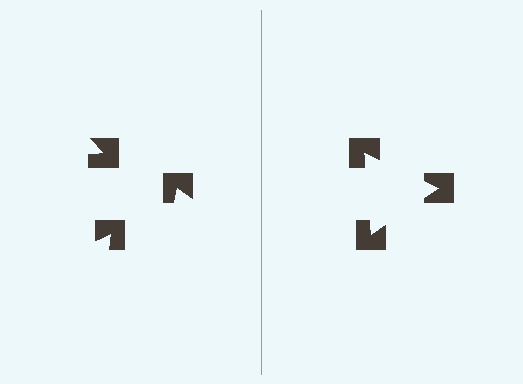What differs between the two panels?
The notched squares are positioned identically on both sides; only the wedge orientations differ. On the right they align to a triangle; on the left they are misaligned.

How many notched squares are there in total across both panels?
6 — 3 on each side.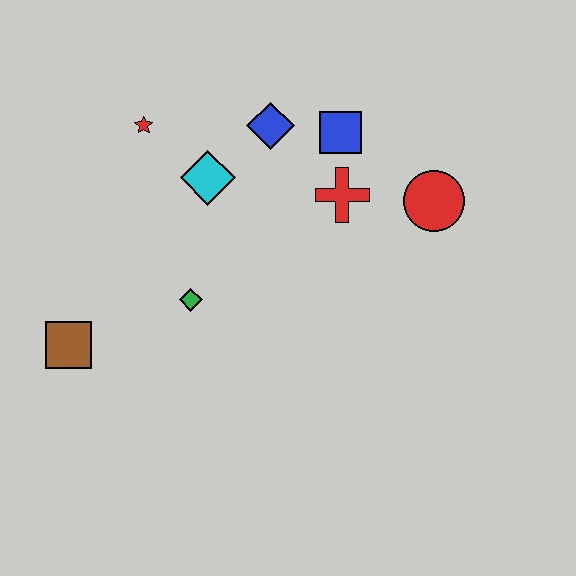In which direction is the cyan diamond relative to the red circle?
The cyan diamond is to the left of the red circle.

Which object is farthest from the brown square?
The red circle is farthest from the brown square.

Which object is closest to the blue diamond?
The blue square is closest to the blue diamond.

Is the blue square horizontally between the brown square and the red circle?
Yes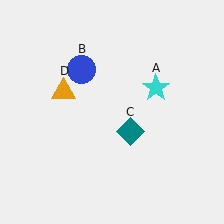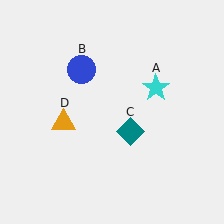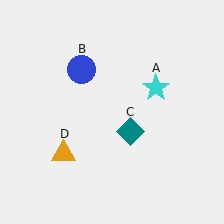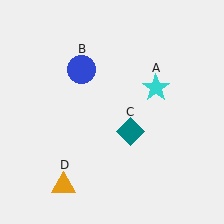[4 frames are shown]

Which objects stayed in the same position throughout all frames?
Cyan star (object A) and blue circle (object B) and teal diamond (object C) remained stationary.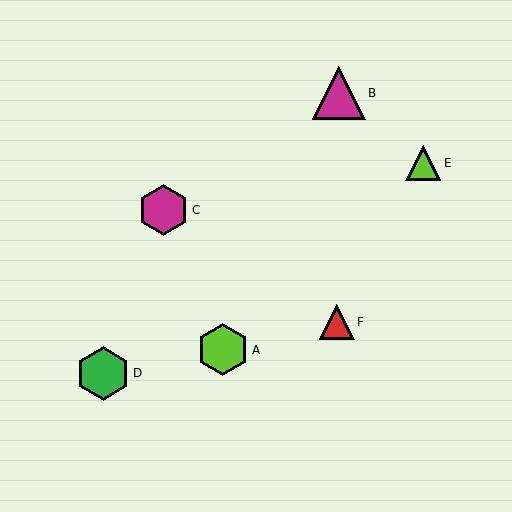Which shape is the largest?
The green hexagon (labeled D) is the largest.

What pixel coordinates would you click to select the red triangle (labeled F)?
Click at (337, 322) to select the red triangle F.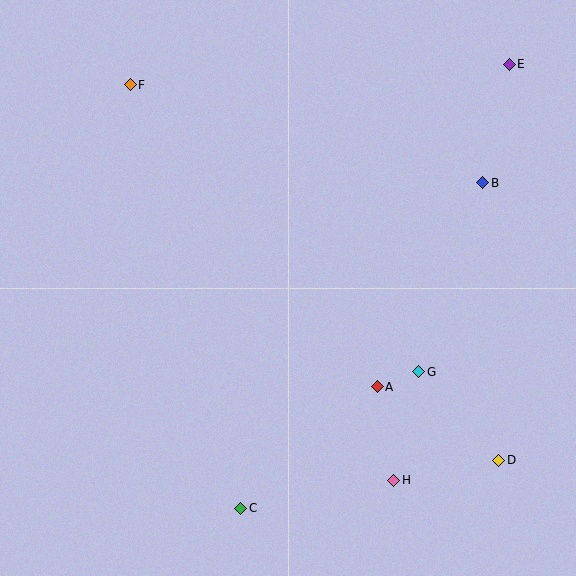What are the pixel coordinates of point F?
Point F is at (130, 85).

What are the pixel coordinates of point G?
Point G is at (419, 372).